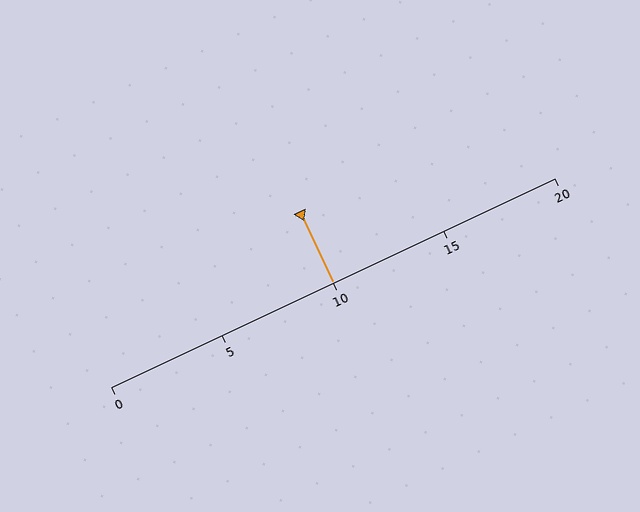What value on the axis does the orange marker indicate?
The marker indicates approximately 10.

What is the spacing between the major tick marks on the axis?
The major ticks are spaced 5 apart.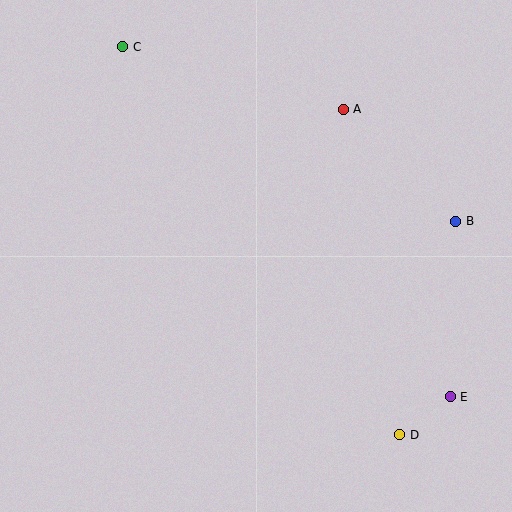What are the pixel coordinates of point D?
Point D is at (400, 435).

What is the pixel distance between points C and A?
The distance between C and A is 229 pixels.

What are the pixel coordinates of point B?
Point B is at (456, 221).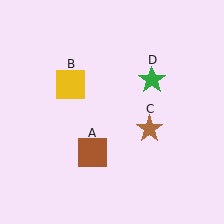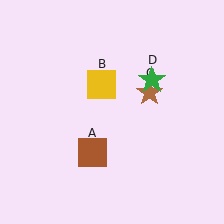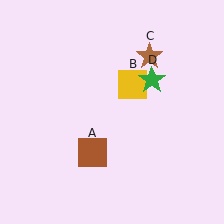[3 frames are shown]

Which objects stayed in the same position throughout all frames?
Brown square (object A) and green star (object D) remained stationary.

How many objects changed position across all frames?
2 objects changed position: yellow square (object B), brown star (object C).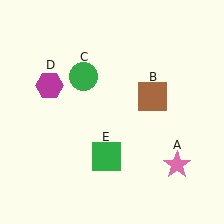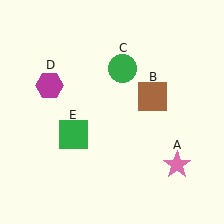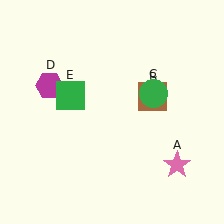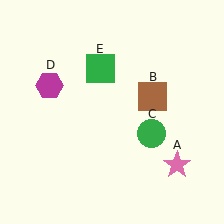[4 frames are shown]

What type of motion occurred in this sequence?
The green circle (object C), green square (object E) rotated clockwise around the center of the scene.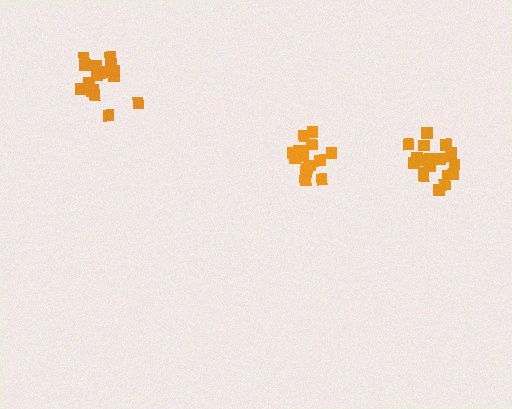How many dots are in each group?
Group 1: 18 dots, Group 2: 20 dots, Group 3: 17 dots (55 total).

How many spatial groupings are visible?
There are 3 spatial groupings.